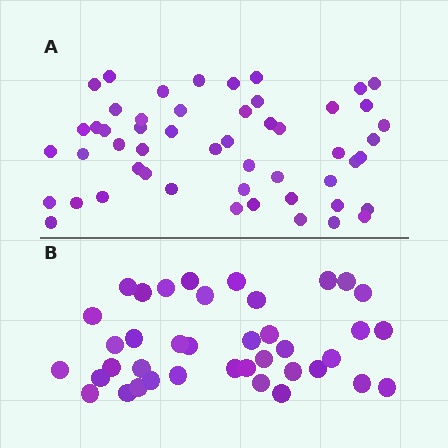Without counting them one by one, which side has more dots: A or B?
Region A (the top region) has more dots.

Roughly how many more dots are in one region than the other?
Region A has approximately 15 more dots than region B.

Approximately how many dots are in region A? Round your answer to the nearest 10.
About 50 dots. (The exact count is 52, which rounds to 50.)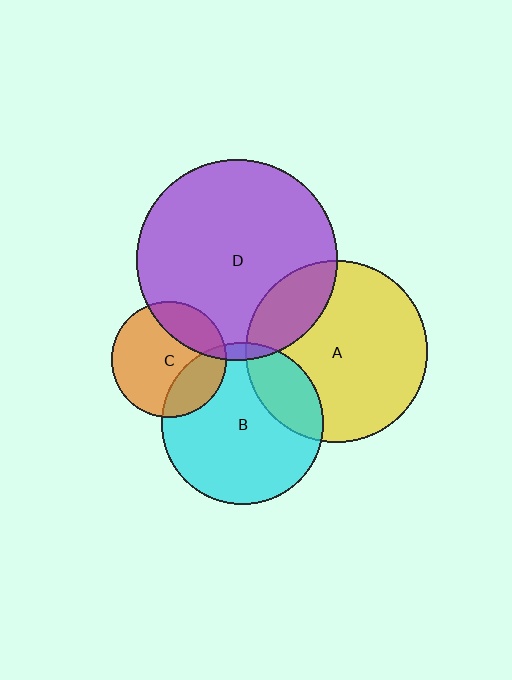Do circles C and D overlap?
Yes.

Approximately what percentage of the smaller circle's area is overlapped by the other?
Approximately 25%.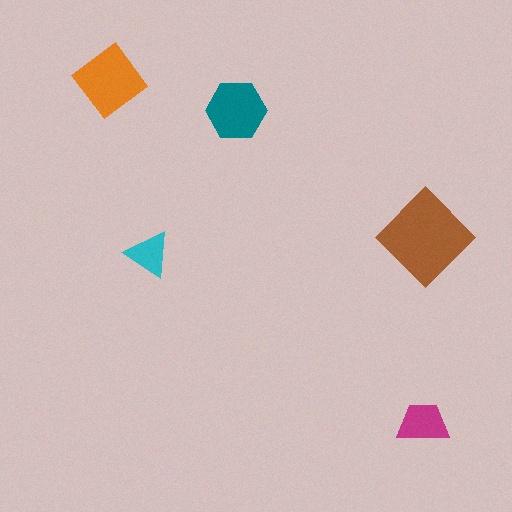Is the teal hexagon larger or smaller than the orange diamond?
Smaller.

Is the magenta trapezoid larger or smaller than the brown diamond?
Smaller.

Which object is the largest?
The brown diamond.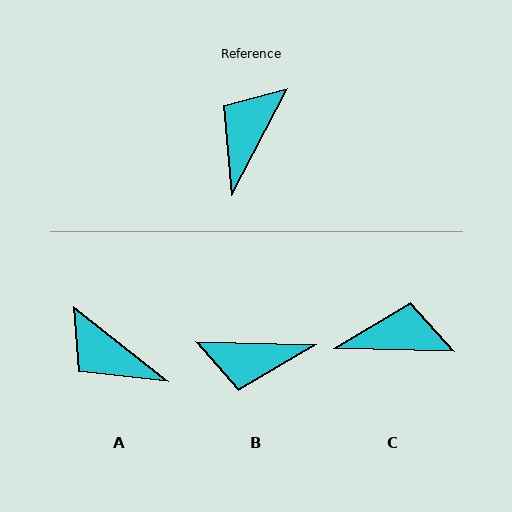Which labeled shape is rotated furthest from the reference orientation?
B, about 116 degrees away.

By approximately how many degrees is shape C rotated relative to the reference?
Approximately 64 degrees clockwise.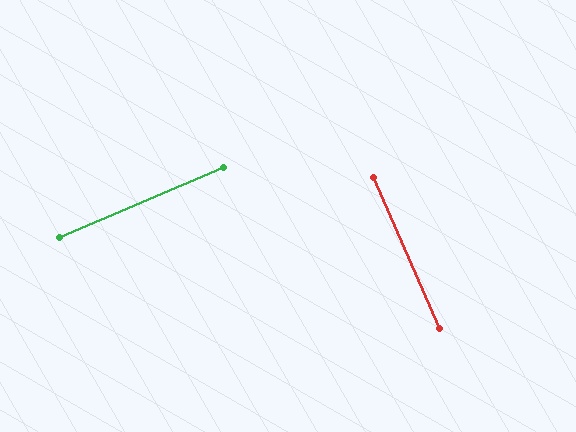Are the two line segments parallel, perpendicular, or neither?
Perpendicular — they meet at approximately 90°.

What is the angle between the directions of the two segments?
Approximately 90 degrees.